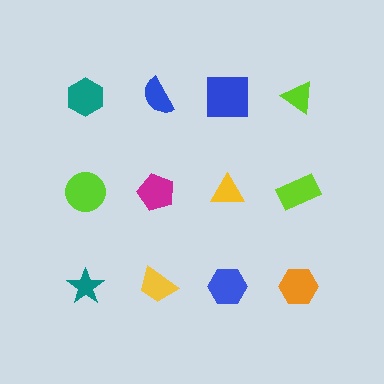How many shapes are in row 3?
4 shapes.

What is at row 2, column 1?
A lime circle.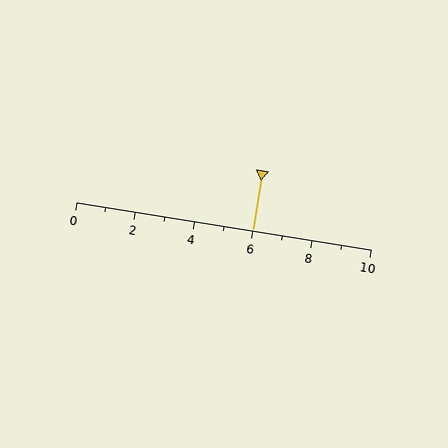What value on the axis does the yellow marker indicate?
The marker indicates approximately 6.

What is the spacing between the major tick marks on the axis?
The major ticks are spaced 2 apart.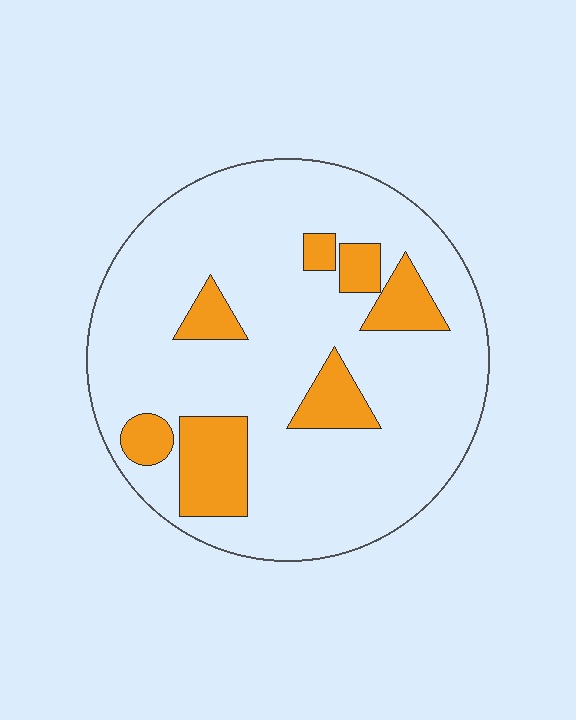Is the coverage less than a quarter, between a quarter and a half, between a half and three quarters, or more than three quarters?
Less than a quarter.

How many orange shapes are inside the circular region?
7.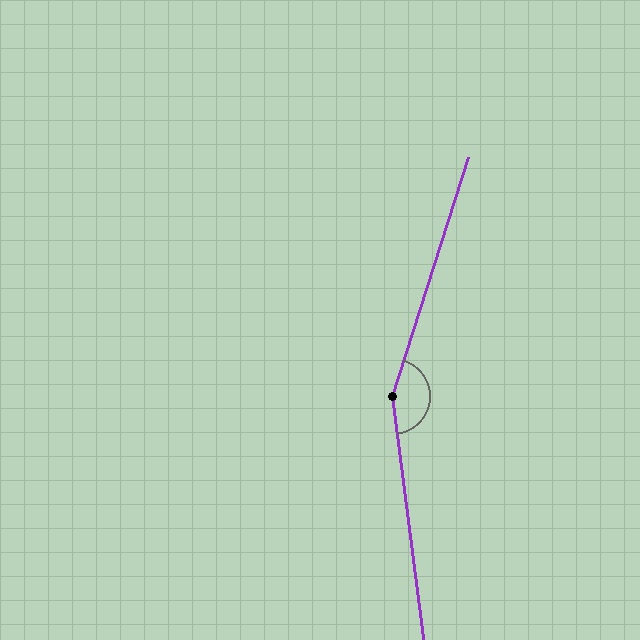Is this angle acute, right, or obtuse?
It is obtuse.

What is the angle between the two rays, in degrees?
Approximately 155 degrees.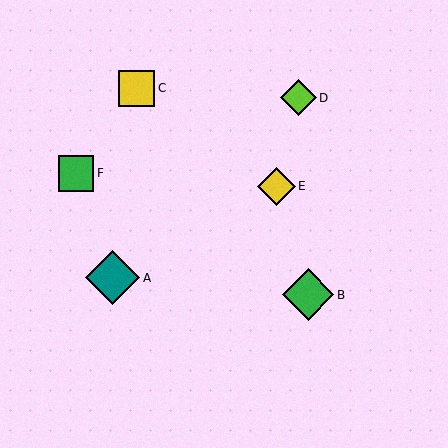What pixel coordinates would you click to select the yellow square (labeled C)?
Click at (137, 88) to select the yellow square C.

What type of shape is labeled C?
Shape C is a yellow square.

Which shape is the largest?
The teal diamond (labeled A) is the largest.